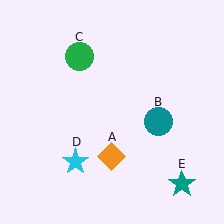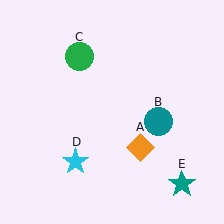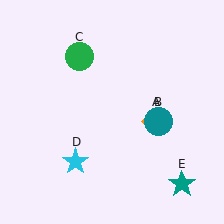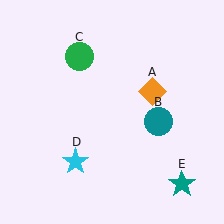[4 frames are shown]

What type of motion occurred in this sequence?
The orange diamond (object A) rotated counterclockwise around the center of the scene.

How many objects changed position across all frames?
1 object changed position: orange diamond (object A).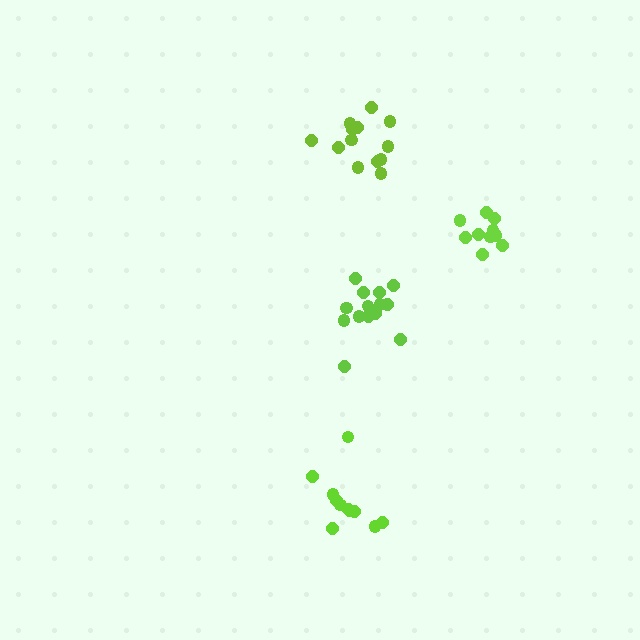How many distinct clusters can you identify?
There are 4 distinct clusters.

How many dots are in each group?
Group 1: 13 dots, Group 2: 11 dots, Group 3: 10 dots, Group 4: 15 dots (49 total).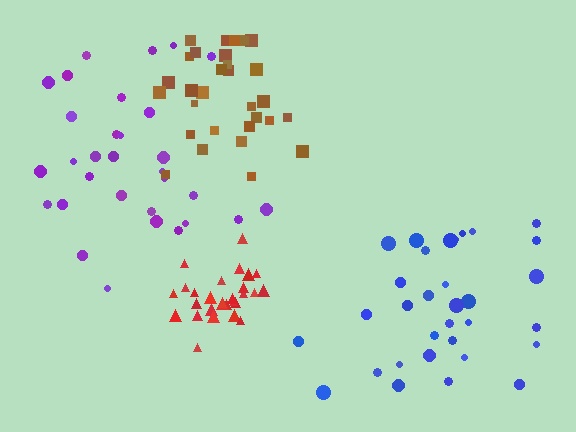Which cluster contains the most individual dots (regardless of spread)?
Blue (32).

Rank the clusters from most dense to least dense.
red, brown, purple, blue.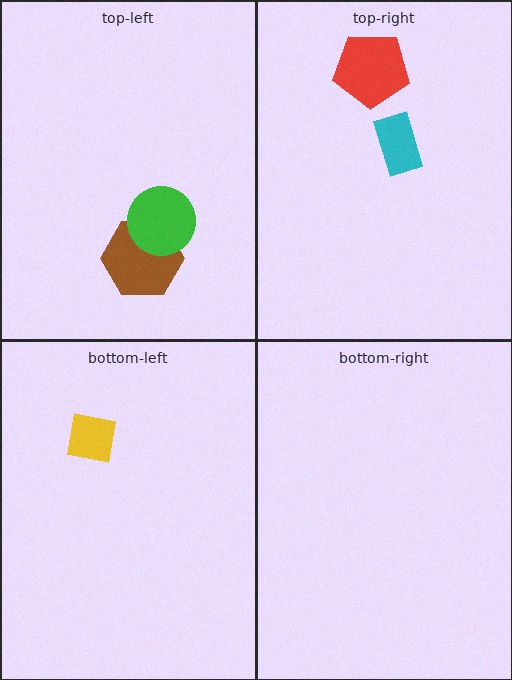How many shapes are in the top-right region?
2.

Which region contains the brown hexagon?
The top-left region.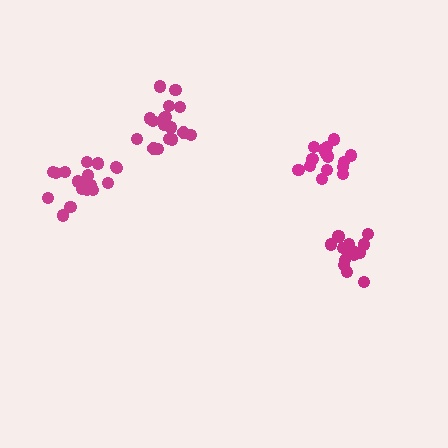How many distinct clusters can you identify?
There are 4 distinct clusters.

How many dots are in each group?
Group 1: 15 dots, Group 2: 19 dots, Group 3: 15 dots, Group 4: 18 dots (67 total).